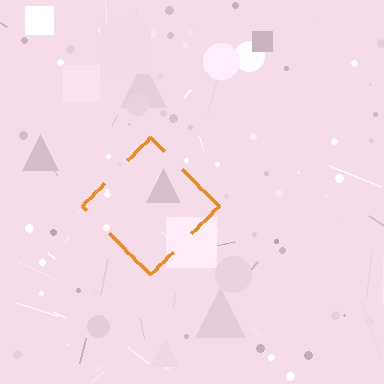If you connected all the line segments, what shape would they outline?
They would outline a diamond.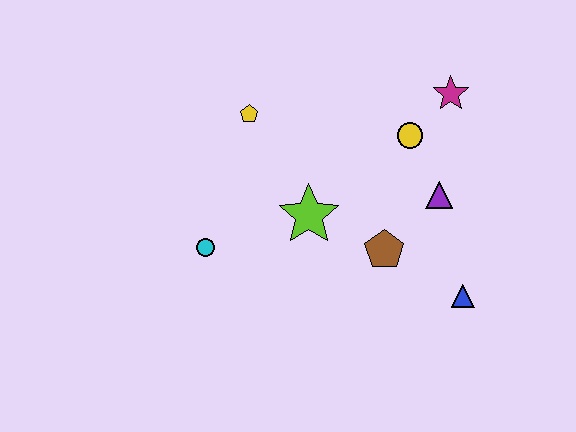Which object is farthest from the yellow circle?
The cyan circle is farthest from the yellow circle.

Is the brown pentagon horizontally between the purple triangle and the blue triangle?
No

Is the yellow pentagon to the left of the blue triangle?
Yes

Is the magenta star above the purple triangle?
Yes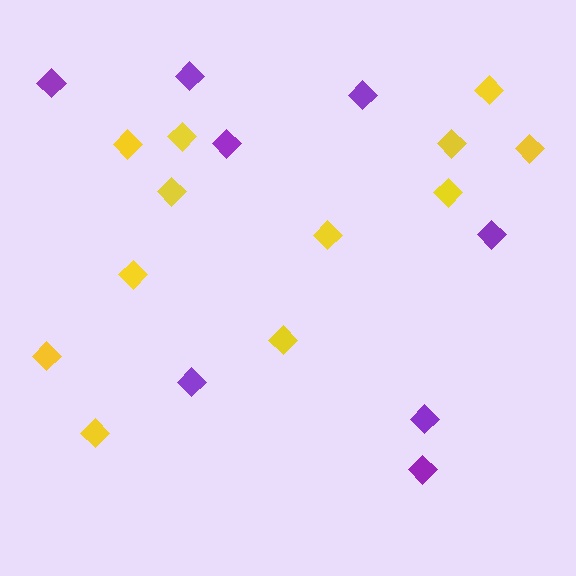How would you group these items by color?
There are 2 groups: one group of purple diamonds (8) and one group of yellow diamonds (12).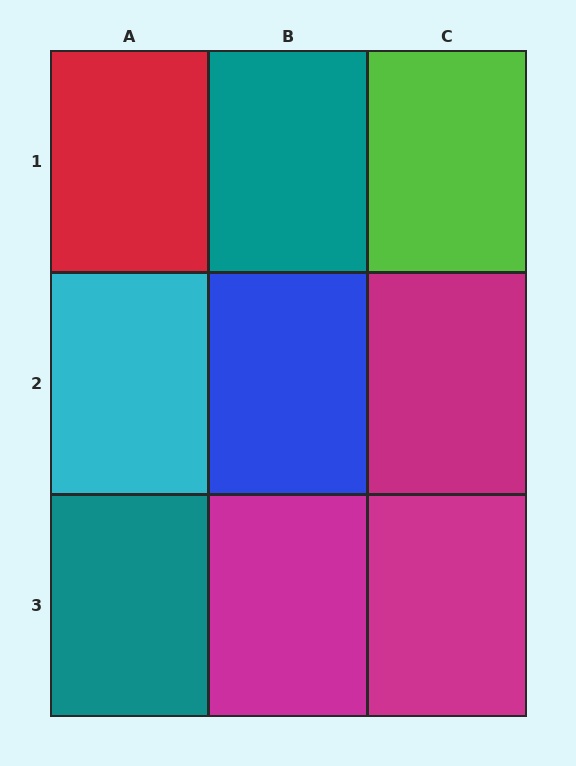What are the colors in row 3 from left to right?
Teal, magenta, magenta.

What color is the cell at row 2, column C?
Magenta.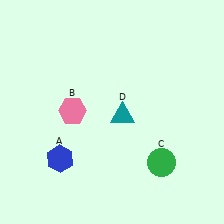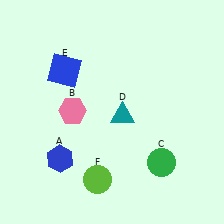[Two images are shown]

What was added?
A blue square (E), a lime circle (F) were added in Image 2.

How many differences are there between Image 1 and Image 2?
There are 2 differences between the two images.